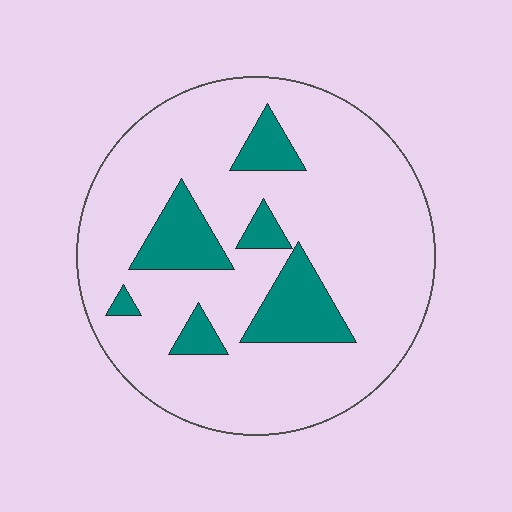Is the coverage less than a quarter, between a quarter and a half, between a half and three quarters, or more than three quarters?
Less than a quarter.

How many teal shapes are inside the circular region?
6.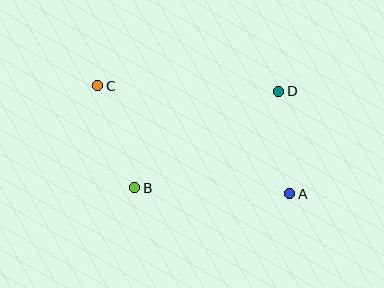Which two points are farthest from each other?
Points A and C are farthest from each other.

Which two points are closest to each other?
Points A and D are closest to each other.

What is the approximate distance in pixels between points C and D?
The distance between C and D is approximately 181 pixels.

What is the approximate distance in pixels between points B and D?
The distance between B and D is approximately 174 pixels.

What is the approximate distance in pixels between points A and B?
The distance between A and B is approximately 155 pixels.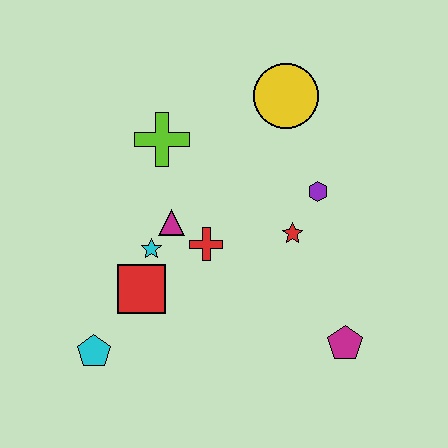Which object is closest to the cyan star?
The magenta triangle is closest to the cyan star.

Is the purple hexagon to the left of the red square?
No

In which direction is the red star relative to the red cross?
The red star is to the right of the red cross.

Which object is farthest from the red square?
The yellow circle is farthest from the red square.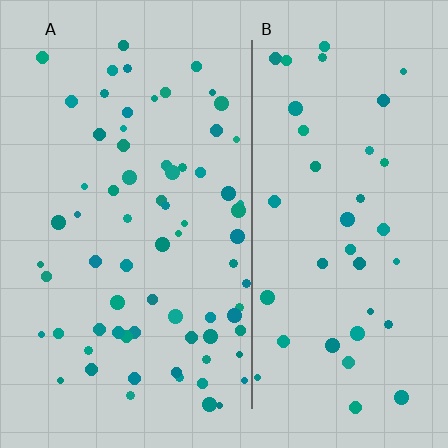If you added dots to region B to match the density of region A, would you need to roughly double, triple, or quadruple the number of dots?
Approximately double.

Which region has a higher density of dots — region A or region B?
A (the left).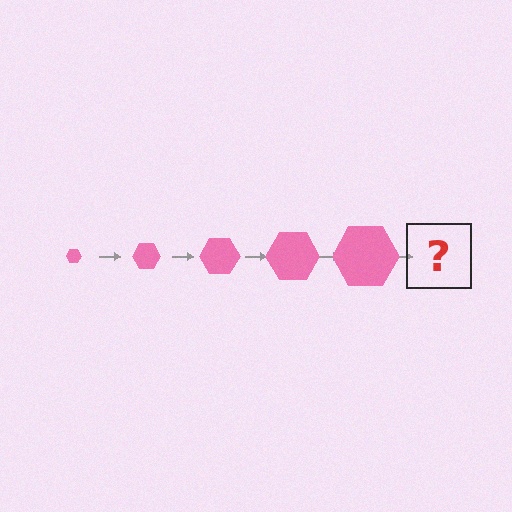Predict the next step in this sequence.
The next step is a pink hexagon, larger than the previous one.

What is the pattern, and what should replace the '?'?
The pattern is that the hexagon gets progressively larger each step. The '?' should be a pink hexagon, larger than the previous one.